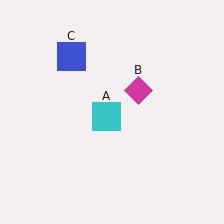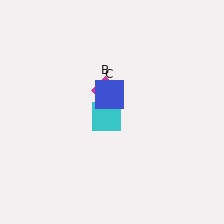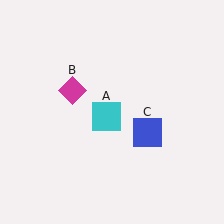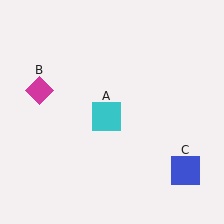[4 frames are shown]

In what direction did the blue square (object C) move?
The blue square (object C) moved down and to the right.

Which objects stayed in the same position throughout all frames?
Cyan square (object A) remained stationary.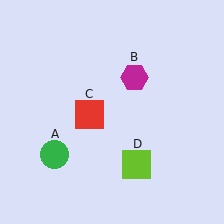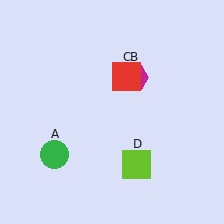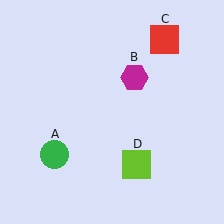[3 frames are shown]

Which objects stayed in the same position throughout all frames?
Green circle (object A) and magenta hexagon (object B) and lime square (object D) remained stationary.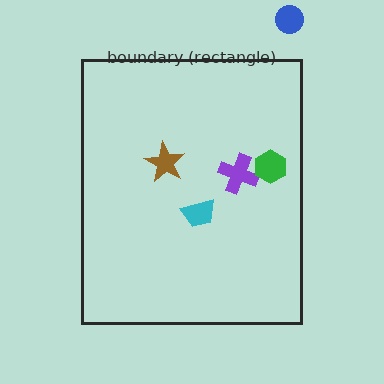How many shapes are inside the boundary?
4 inside, 1 outside.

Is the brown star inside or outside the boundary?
Inside.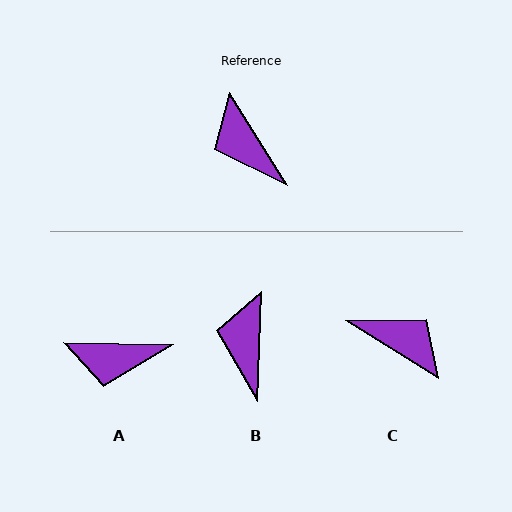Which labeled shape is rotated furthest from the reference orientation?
C, about 153 degrees away.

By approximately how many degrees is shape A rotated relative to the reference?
Approximately 57 degrees counter-clockwise.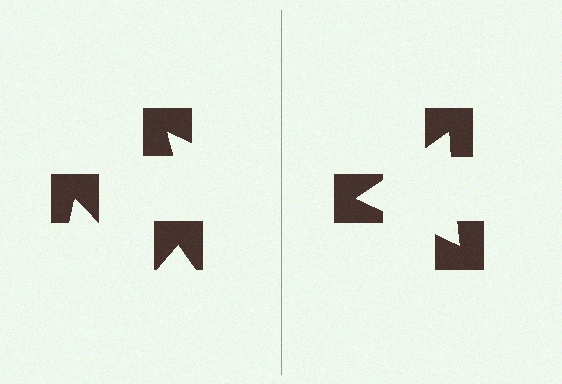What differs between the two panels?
The notched squares are positioned identically on both sides; only the wedge orientations differ. On the right they align to a triangle; on the left they are misaligned.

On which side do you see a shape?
An illusory triangle appears on the right side. On the left side the wedge cuts are rotated, so no coherent shape forms.